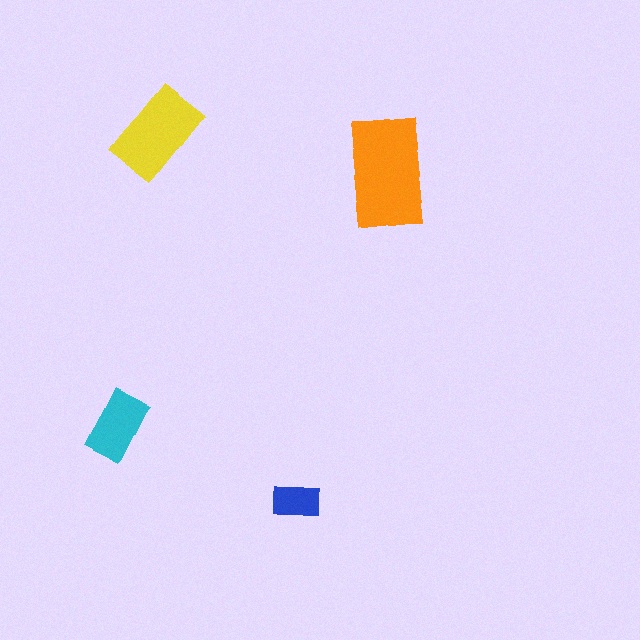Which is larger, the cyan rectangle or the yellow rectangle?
The yellow one.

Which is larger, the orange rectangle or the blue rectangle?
The orange one.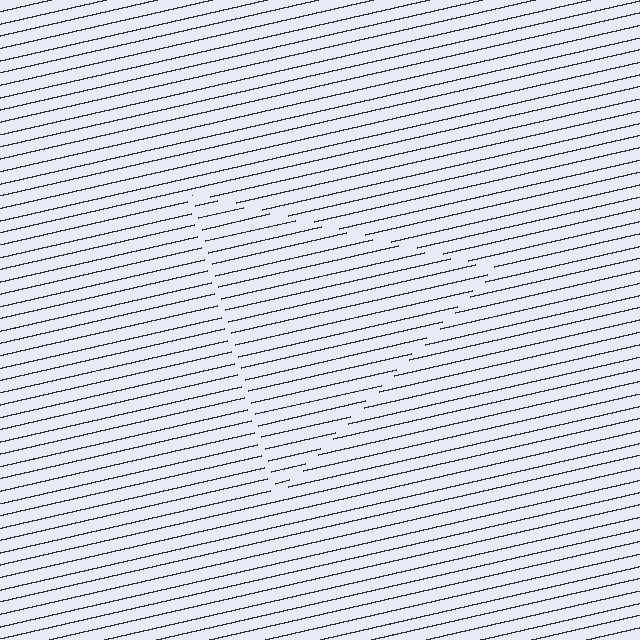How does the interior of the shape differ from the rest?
The interior of the shape contains the same grating, shifted by half a period — the contour is defined by the phase discontinuity where line-ends from the inner and outer gratings abut.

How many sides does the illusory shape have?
3 sides — the line-ends trace a triangle.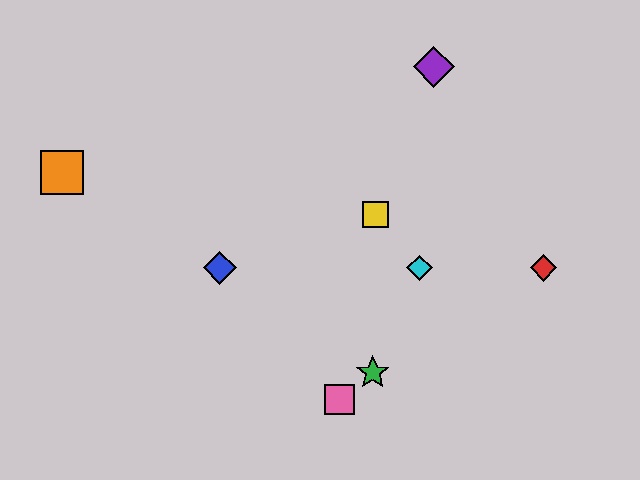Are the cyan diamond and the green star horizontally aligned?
No, the cyan diamond is at y≈268 and the green star is at y≈373.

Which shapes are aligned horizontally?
The red diamond, the blue diamond, the cyan diamond are aligned horizontally.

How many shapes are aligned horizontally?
3 shapes (the red diamond, the blue diamond, the cyan diamond) are aligned horizontally.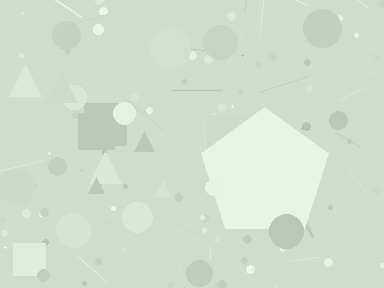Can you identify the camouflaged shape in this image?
The camouflaged shape is a pentagon.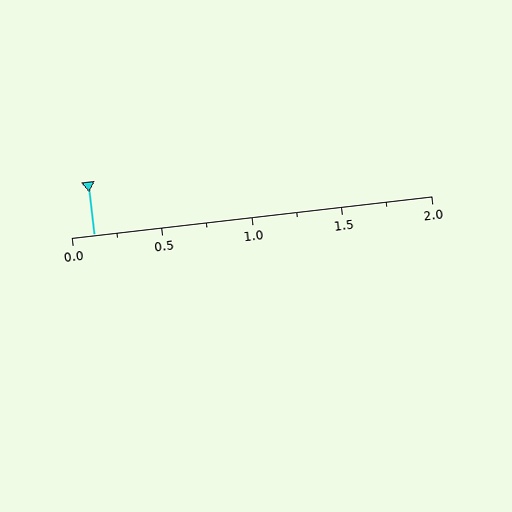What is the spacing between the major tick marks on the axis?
The major ticks are spaced 0.5 apart.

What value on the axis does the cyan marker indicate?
The marker indicates approximately 0.12.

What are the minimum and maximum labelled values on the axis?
The axis runs from 0.0 to 2.0.